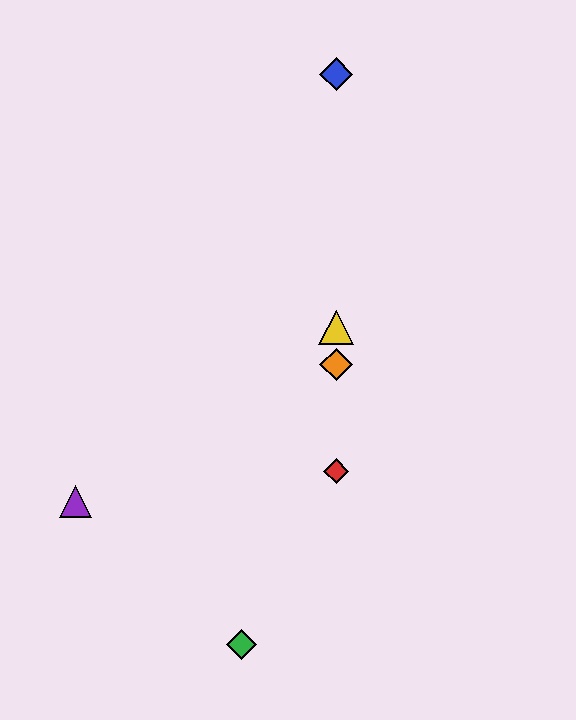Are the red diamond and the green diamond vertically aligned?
No, the red diamond is at x≈336 and the green diamond is at x≈241.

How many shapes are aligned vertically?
4 shapes (the red diamond, the blue diamond, the yellow triangle, the orange diamond) are aligned vertically.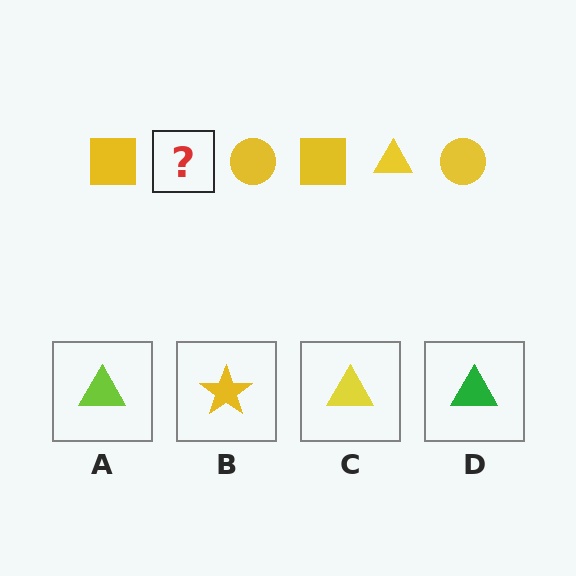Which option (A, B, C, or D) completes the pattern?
C.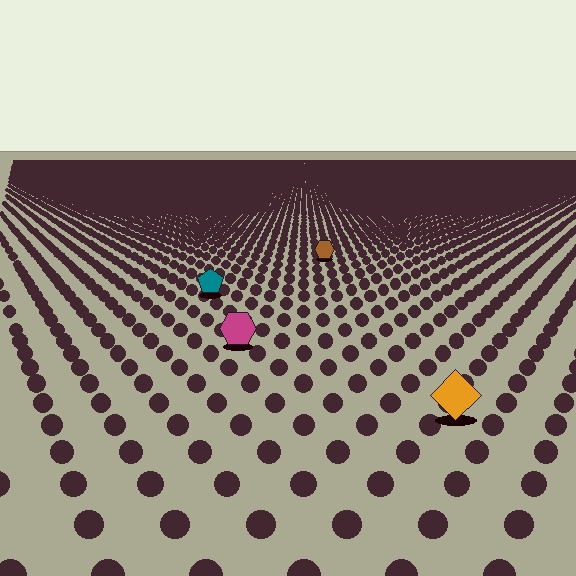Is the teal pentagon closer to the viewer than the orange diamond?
No. The orange diamond is closer — you can tell from the texture gradient: the ground texture is coarser near it.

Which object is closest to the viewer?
The orange diamond is closest. The texture marks near it are larger and more spread out.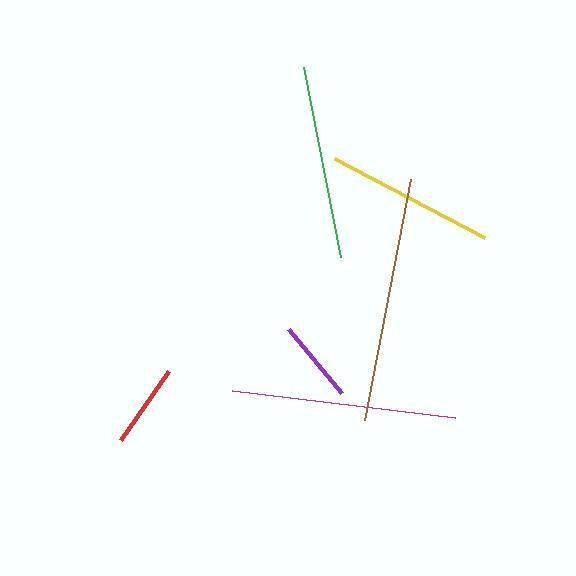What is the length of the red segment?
The red segment is approximately 84 pixels long.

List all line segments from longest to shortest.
From longest to shortest: brown, magenta, green, yellow, red, purple.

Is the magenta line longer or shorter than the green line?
The magenta line is longer than the green line.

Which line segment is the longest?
The brown line is the longest at approximately 245 pixels.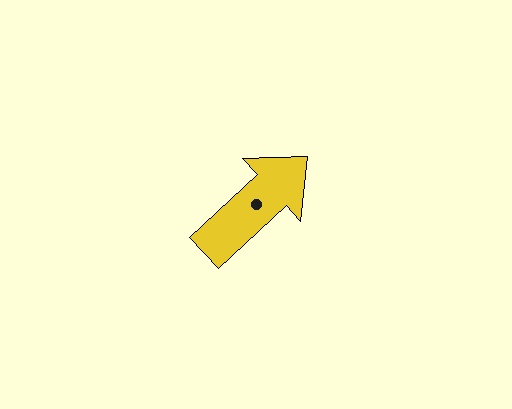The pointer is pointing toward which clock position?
Roughly 2 o'clock.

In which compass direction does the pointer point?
Northeast.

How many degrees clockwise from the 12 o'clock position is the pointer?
Approximately 47 degrees.